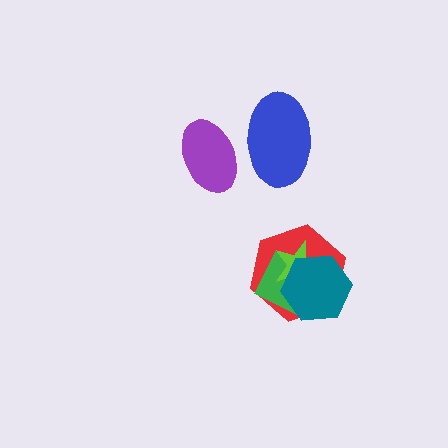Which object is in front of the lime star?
The teal hexagon is in front of the lime star.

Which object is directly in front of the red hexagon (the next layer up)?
The green diamond is directly in front of the red hexagon.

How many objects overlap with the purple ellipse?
1 object overlaps with the purple ellipse.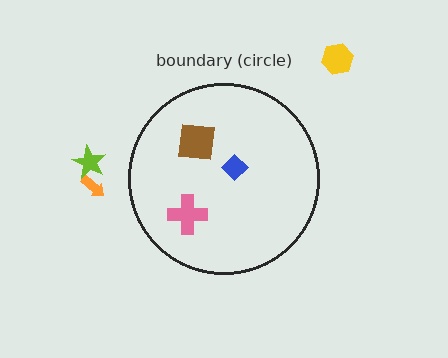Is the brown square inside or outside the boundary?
Inside.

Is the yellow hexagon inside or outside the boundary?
Outside.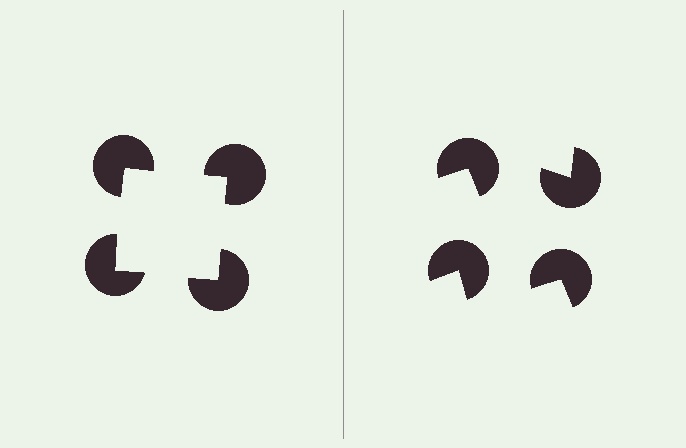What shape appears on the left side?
An illusory square.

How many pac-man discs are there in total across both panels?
8 — 4 on each side.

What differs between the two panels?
The pac-man discs are positioned identically on both sides; only the wedge orientations differ. On the left they align to a square; on the right they are misaligned.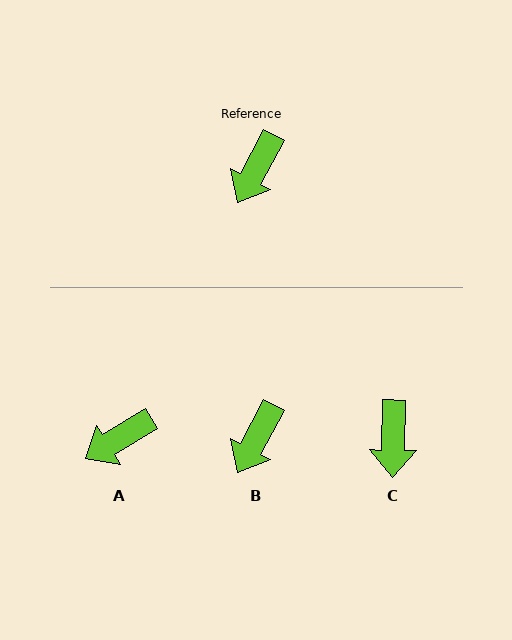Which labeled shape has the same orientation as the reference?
B.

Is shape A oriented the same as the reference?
No, it is off by about 31 degrees.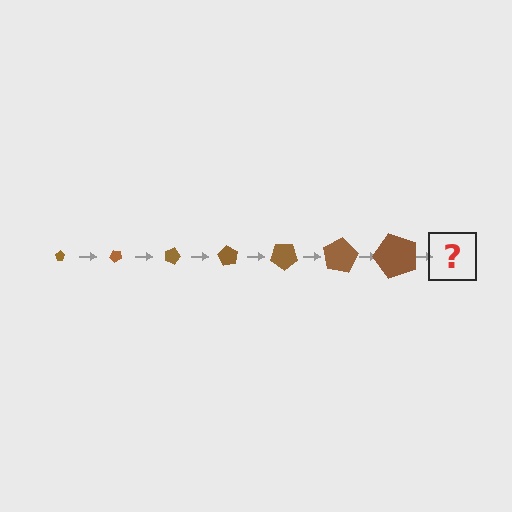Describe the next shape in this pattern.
It should be a pentagon, larger than the previous one and rotated 315 degrees from the start.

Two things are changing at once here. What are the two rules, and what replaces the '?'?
The two rules are that the pentagon grows larger each step and it rotates 45 degrees each step. The '?' should be a pentagon, larger than the previous one and rotated 315 degrees from the start.